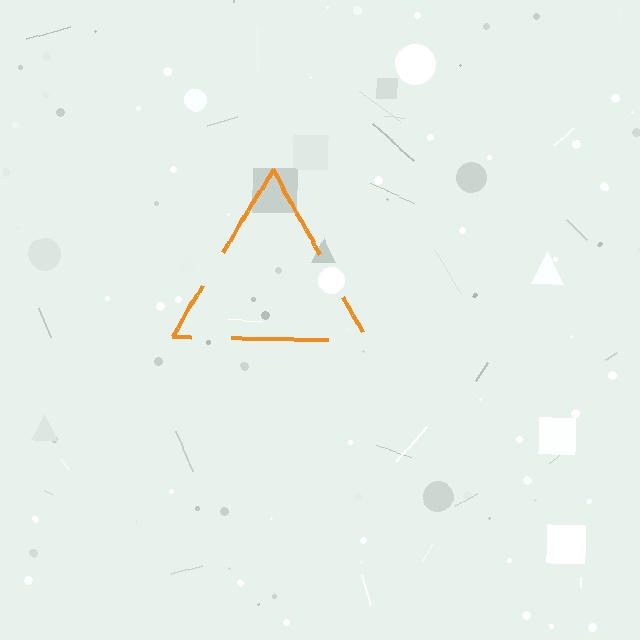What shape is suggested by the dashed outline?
The dashed outline suggests a triangle.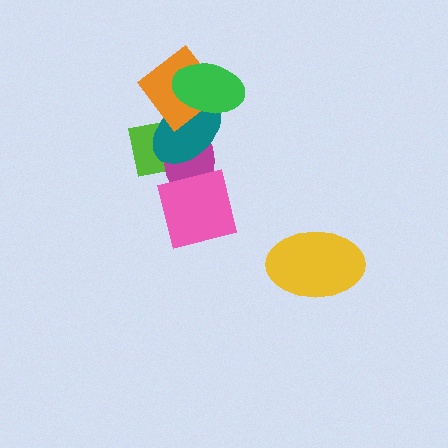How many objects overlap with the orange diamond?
3 objects overlap with the orange diamond.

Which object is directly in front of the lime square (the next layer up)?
The magenta ellipse is directly in front of the lime square.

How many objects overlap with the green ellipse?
2 objects overlap with the green ellipse.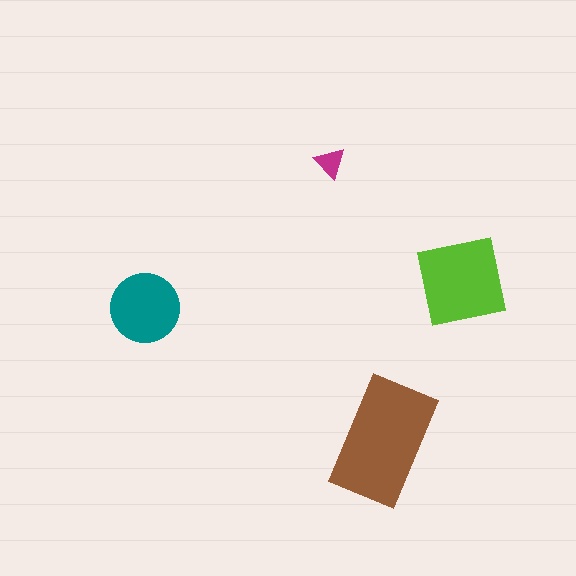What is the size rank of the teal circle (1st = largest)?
3rd.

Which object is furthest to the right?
The lime square is rightmost.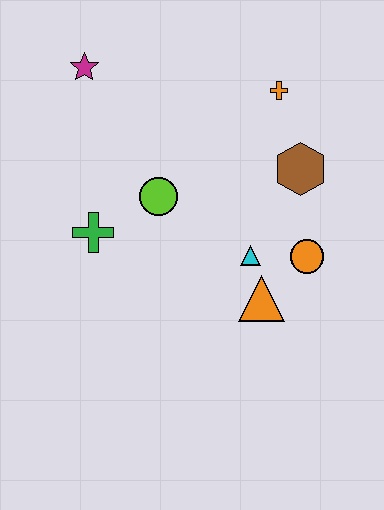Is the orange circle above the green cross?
No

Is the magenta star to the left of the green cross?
Yes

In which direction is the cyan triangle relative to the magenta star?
The cyan triangle is below the magenta star.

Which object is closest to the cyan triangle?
The orange triangle is closest to the cyan triangle.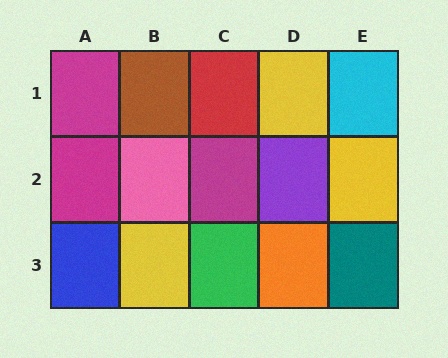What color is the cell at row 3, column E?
Teal.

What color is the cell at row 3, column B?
Yellow.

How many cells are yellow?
3 cells are yellow.